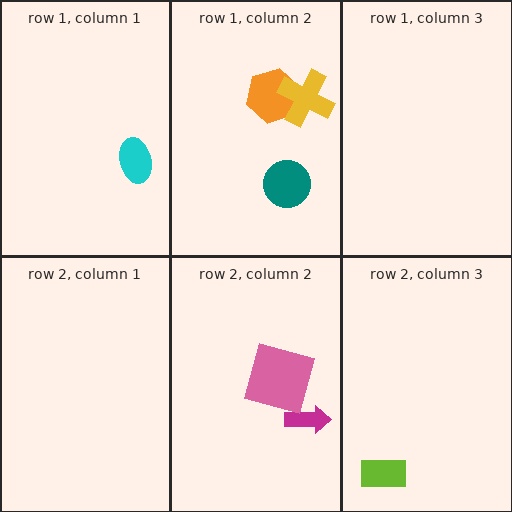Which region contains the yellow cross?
The row 1, column 2 region.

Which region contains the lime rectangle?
The row 2, column 3 region.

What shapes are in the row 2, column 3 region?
The lime rectangle.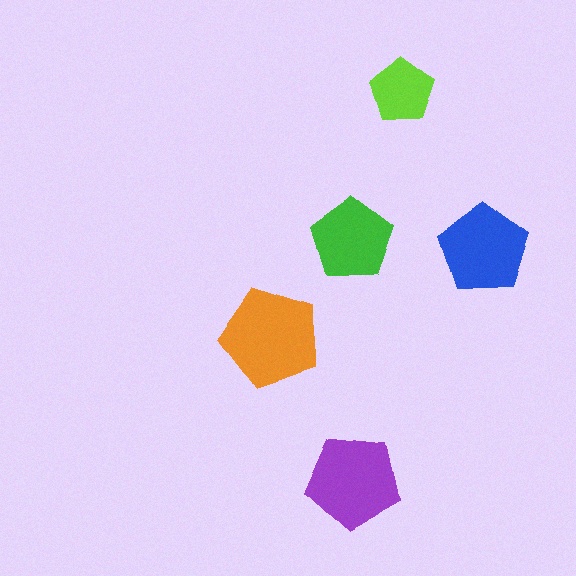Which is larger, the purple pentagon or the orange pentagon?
The orange one.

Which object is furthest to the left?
The orange pentagon is leftmost.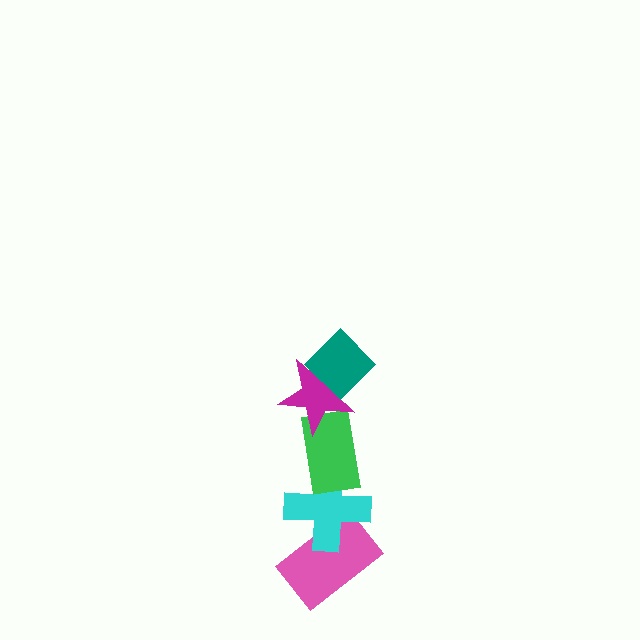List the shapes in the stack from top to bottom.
From top to bottom: the teal diamond, the magenta star, the green rectangle, the cyan cross, the pink rectangle.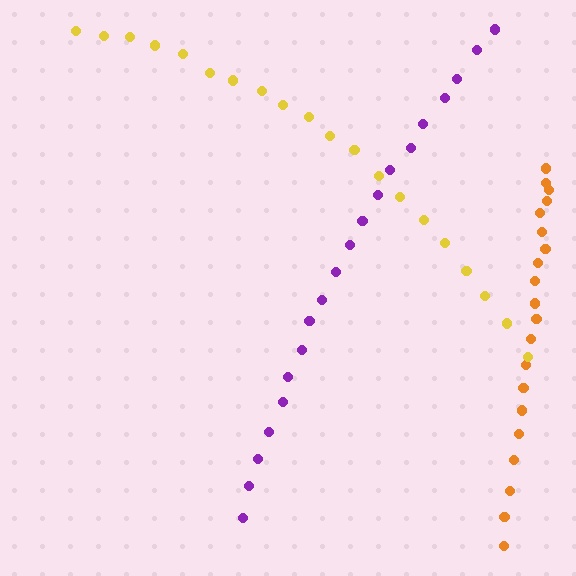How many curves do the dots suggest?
There are 3 distinct paths.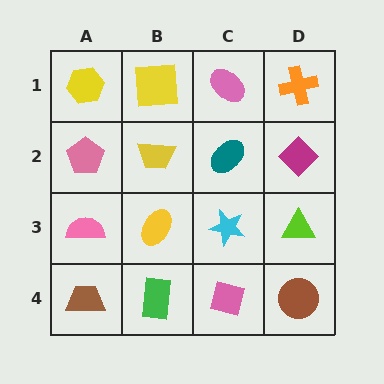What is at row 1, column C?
A pink ellipse.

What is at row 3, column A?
A pink semicircle.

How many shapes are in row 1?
4 shapes.